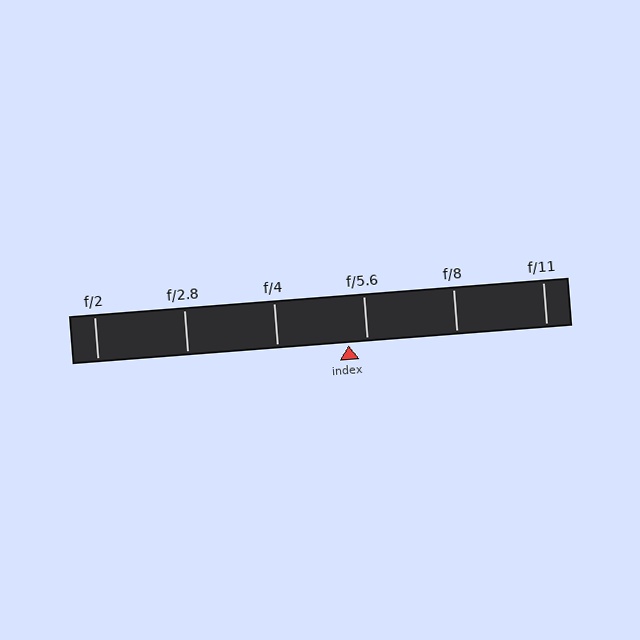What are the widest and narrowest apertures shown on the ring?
The widest aperture shown is f/2 and the narrowest is f/11.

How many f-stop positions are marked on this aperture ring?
There are 6 f-stop positions marked.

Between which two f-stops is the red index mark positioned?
The index mark is between f/4 and f/5.6.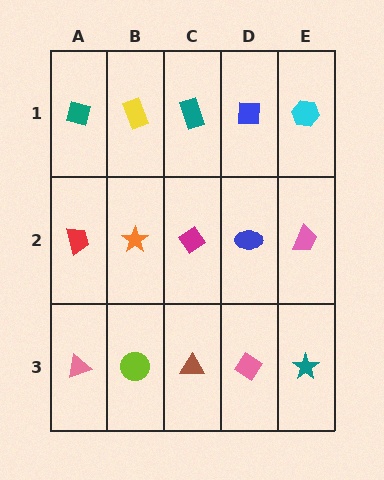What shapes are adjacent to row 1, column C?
A magenta diamond (row 2, column C), a yellow rectangle (row 1, column B), a blue square (row 1, column D).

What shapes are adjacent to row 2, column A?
A teal square (row 1, column A), a pink triangle (row 3, column A), an orange star (row 2, column B).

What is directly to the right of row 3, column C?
A pink diamond.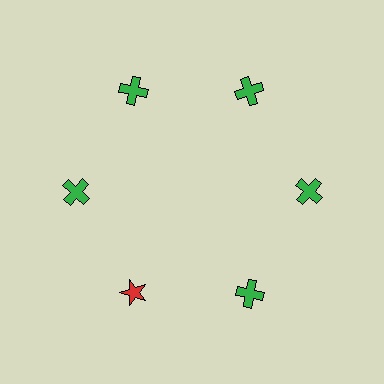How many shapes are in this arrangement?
There are 6 shapes arranged in a ring pattern.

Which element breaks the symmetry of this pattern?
The red star at roughly the 7 o'clock position breaks the symmetry. All other shapes are green crosses.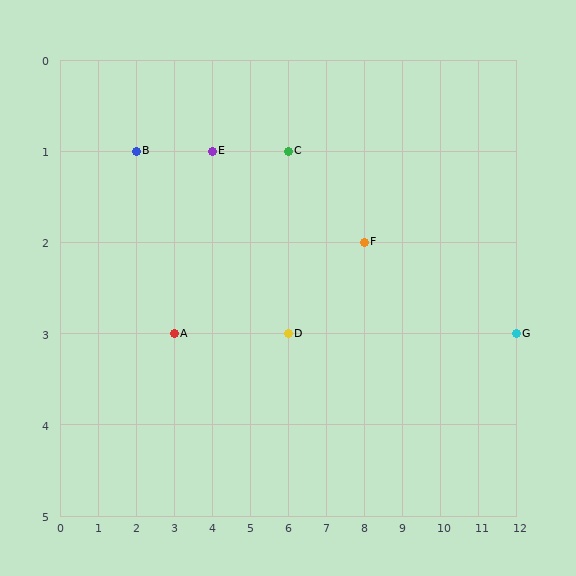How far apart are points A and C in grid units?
Points A and C are 3 columns and 2 rows apart (about 3.6 grid units diagonally).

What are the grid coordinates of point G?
Point G is at grid coordinates (12, 3).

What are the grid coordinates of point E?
Point E is at grid coordinates (4, 1).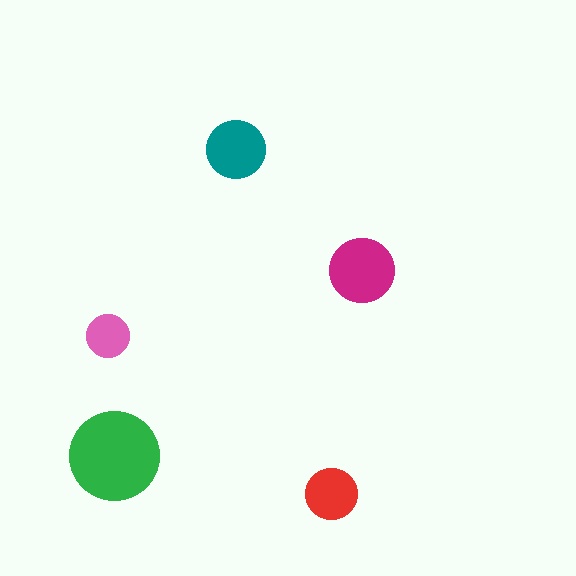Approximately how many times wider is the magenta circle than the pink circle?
About 1.5 times wider.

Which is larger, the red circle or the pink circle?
The red one.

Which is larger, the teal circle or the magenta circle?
The magenta one.